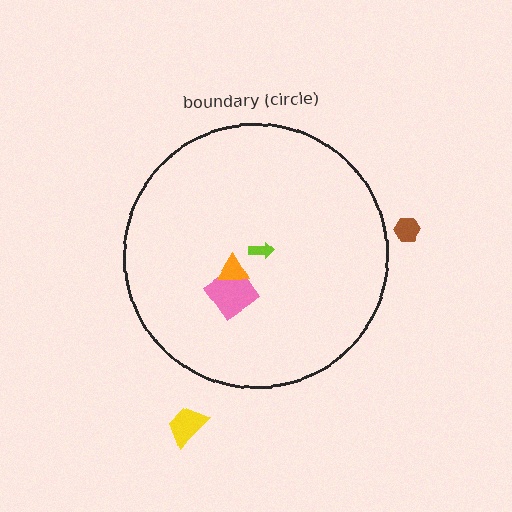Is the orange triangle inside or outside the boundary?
Inside.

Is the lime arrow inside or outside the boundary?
Inside.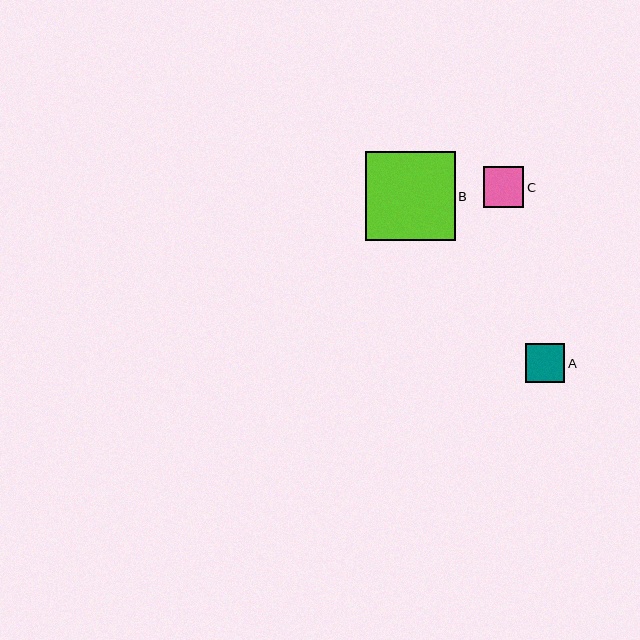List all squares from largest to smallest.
From largest to smallest: B, C, A.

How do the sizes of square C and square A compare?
Square C and square A are approximately the same size.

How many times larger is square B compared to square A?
Square B is approximately 2.2 times the size of square A.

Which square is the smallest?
Square A is the smallest with a size of approximately 40 pixels.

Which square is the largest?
Square B is the largest with a size of approximately 89 pixels.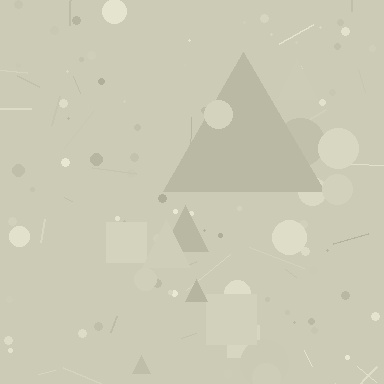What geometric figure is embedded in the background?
A triangle is embedded in the background.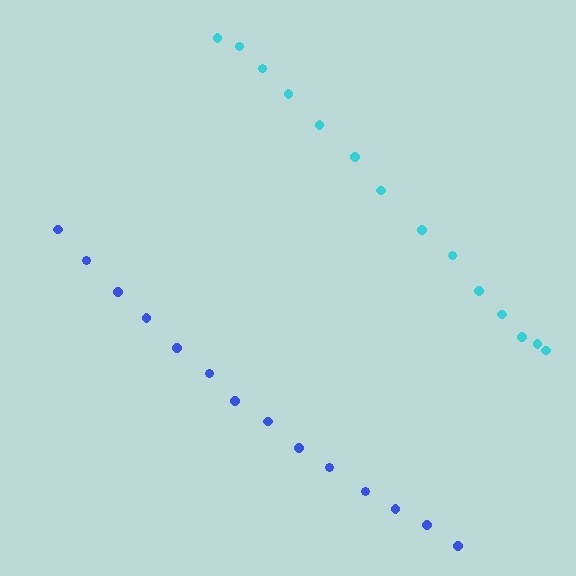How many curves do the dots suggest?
There are 2 distinct paths.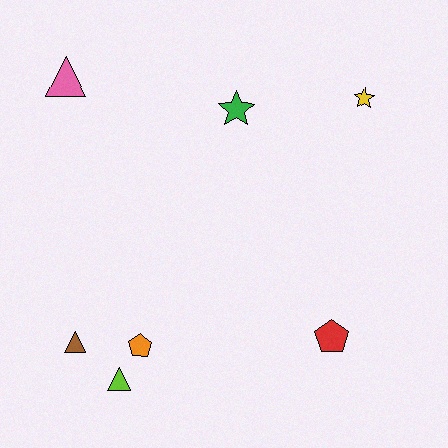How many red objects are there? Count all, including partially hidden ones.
There is 1 red object.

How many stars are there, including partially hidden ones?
There are 2 stars.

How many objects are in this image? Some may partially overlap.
There are 7 objects.